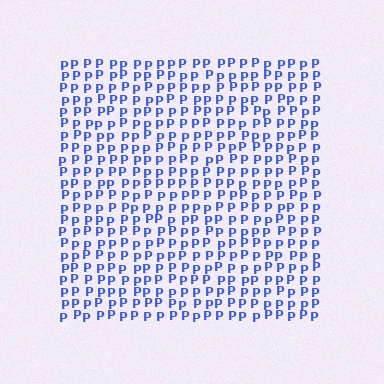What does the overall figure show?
The overall figure shows a square.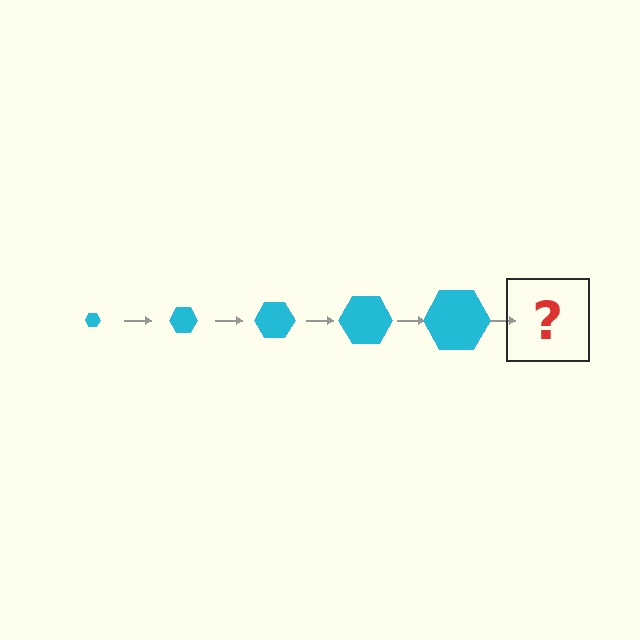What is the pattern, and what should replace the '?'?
The pattern is that the hexagon gets progressively larger each step. The '?' should be a cyan hexagon, larger than the previous one.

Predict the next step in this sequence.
The next step is a cyan hexagon, larger than the previous one.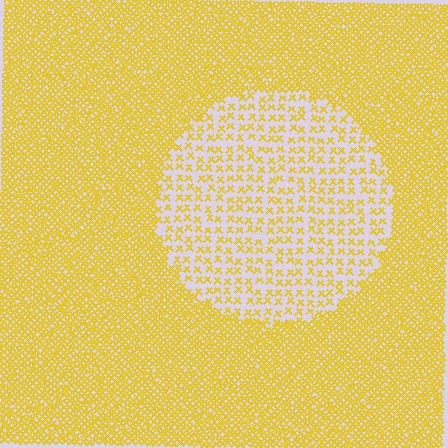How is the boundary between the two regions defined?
The boundary is defined by a change in element density (approximately 2.9x ratio). All elements are the same color, size, and shape.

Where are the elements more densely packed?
The elements are more densely packed outside the circle boundary.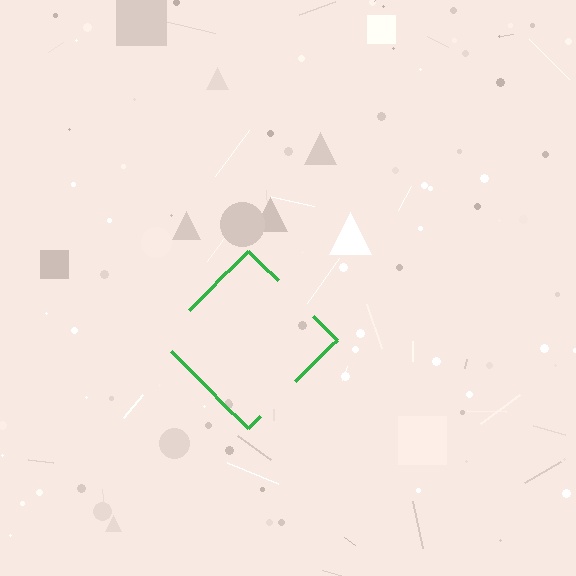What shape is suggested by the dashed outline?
The dashed outline suggests a diamond.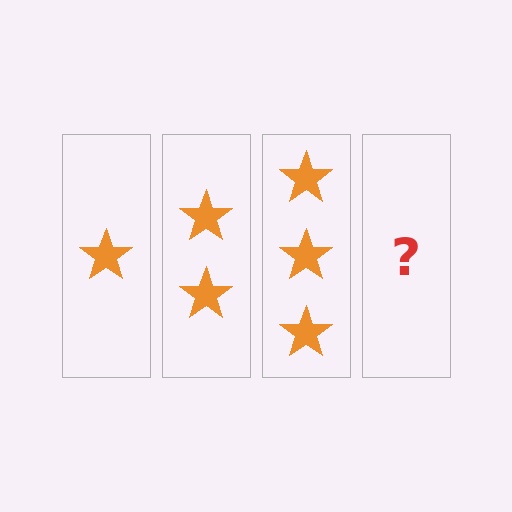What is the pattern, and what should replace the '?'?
The pattern is that each step adds one more star. The '?' should be 4 stars.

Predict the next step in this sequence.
The next step is 4 stars.